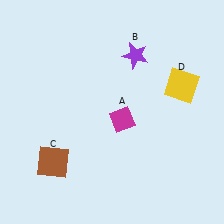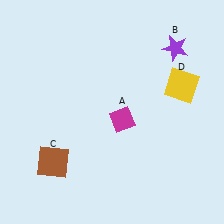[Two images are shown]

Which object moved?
The purple star (B) moved right.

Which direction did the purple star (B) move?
The purple star (B) moved right.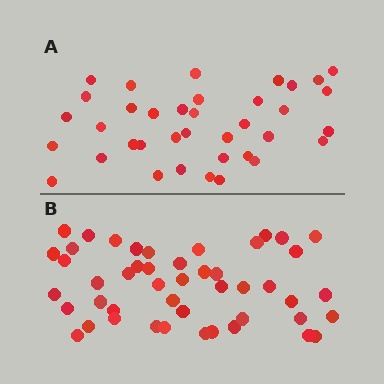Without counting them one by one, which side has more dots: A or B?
Region B (the bottom region) has more dots.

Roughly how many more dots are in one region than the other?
Region B has roughly 10 or so more dots than region A.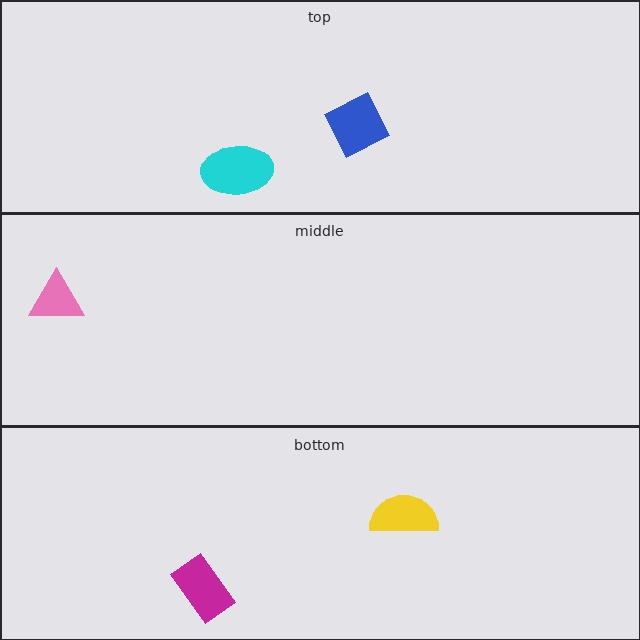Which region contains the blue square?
The top region.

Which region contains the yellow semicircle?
The bottom region.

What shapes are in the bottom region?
The yellow semicircle, the magenta rectangle.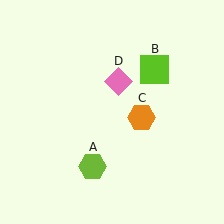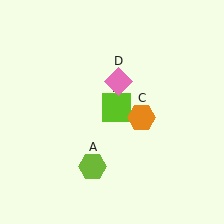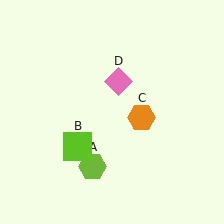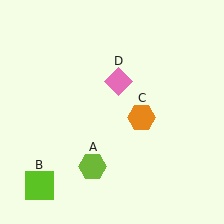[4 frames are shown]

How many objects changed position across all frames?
1 object changed position: lime square (object B).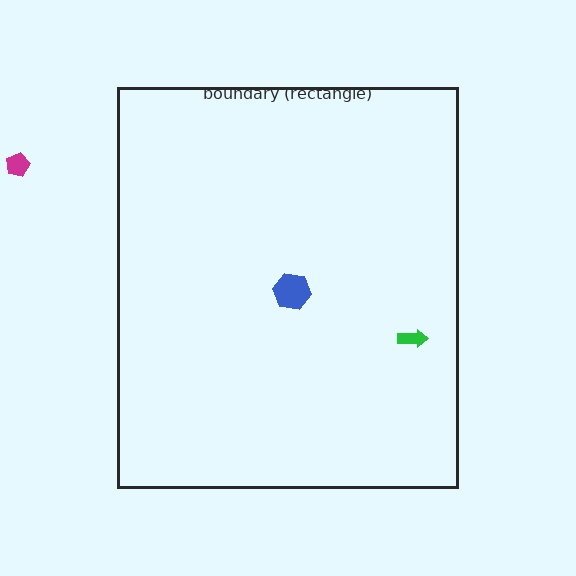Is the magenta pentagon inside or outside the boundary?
Outside.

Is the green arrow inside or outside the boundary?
Inside.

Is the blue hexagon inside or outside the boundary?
Inside.